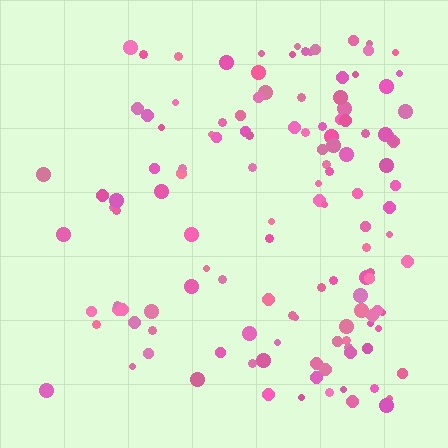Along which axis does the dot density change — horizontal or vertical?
Horizontal.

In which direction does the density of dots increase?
From left to right, with the right side densest.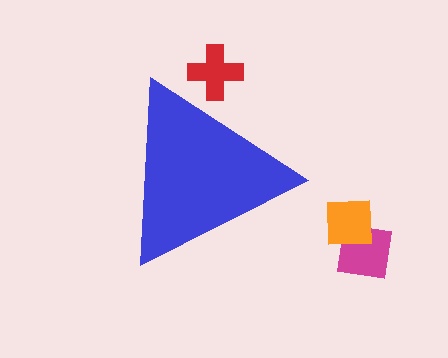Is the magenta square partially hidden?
No, the magenta square is fully visible.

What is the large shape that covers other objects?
A blue triangle.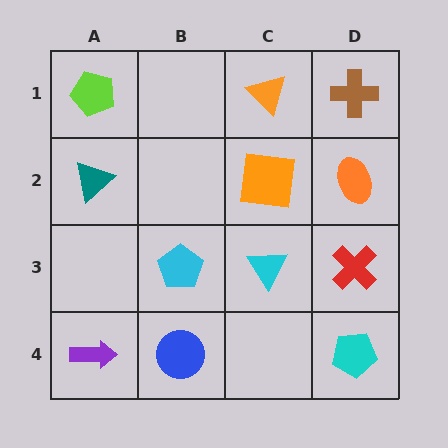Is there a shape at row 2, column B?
No, that cell is empty.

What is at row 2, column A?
A teal triangle.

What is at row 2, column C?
An orange square.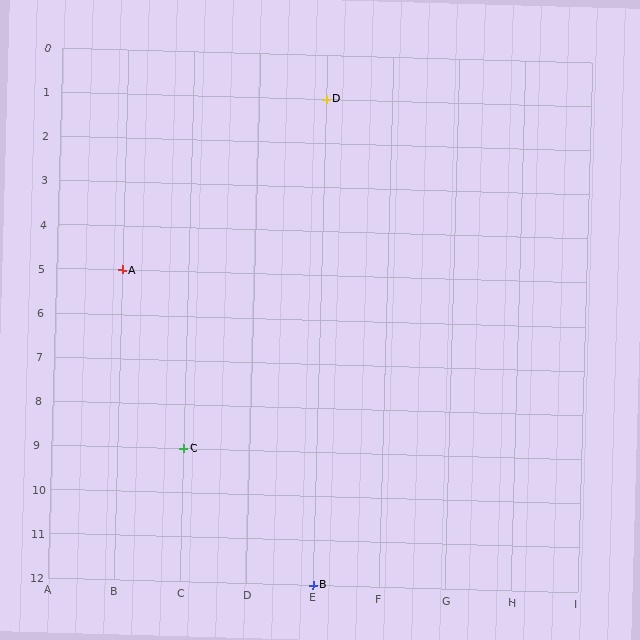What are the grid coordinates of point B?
Point B is at grid coordinates (E, 12).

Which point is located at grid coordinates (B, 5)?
Point A is at (B, 5).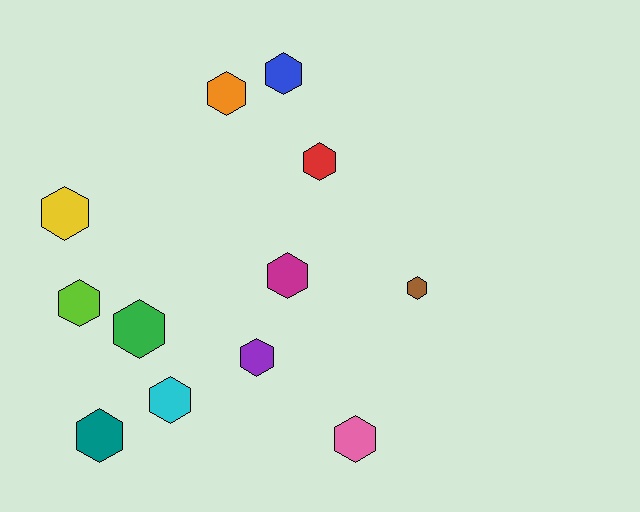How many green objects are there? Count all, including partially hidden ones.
There is 1 green object.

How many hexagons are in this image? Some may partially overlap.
There are 12 hexagons.